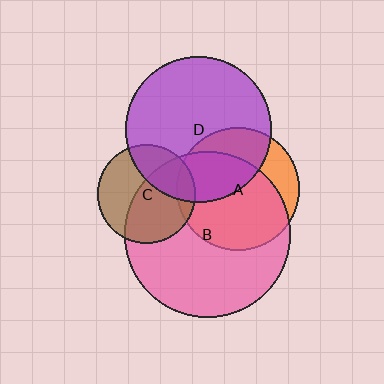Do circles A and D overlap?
Yes.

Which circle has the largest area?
Circle B (pink).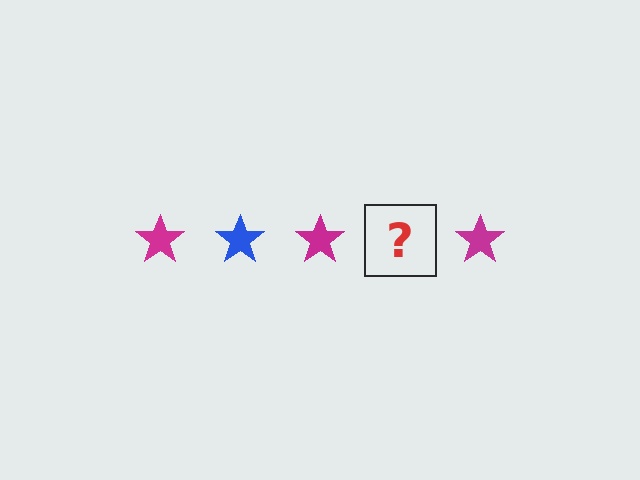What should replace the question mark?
The question mark should be replaced with a blue star.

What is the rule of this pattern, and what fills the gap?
The rule is that the pattern cycles through magenta, blue stars. The gap should be filled with a blue star.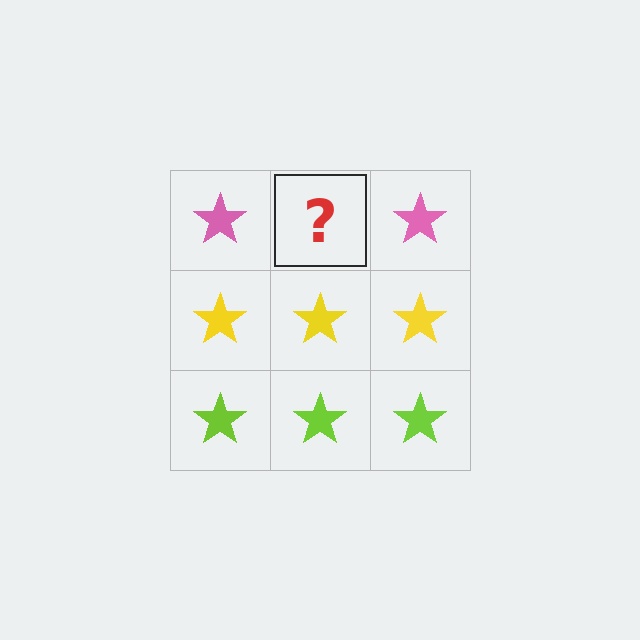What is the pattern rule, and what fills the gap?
The rule is that each row has a consistent color. The gap should be filled with a pink star.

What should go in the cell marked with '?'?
The missing cell should contain a pink star.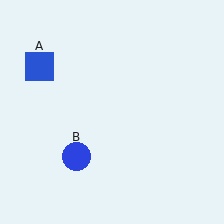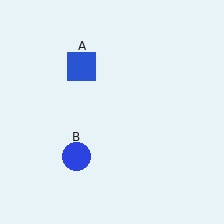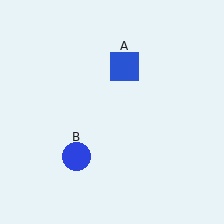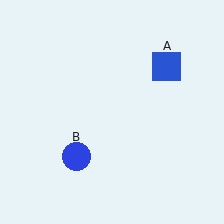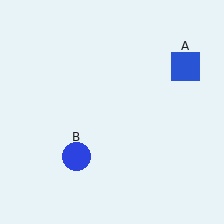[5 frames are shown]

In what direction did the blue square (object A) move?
The blue square (object A) moved right.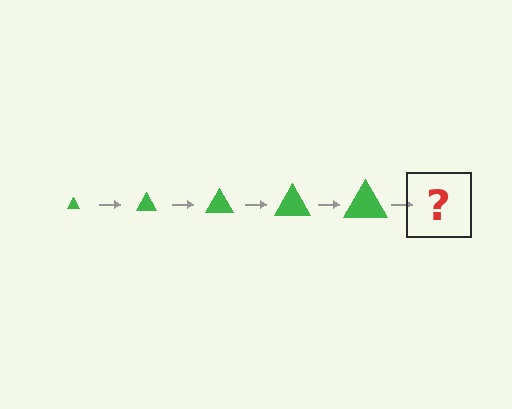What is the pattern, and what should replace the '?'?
The pattern is that the triangle gets progressively larger each step. The '?' should be a green triangle, larger than the previous one.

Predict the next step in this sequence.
The next step is a green triangle, larger than the previous one.